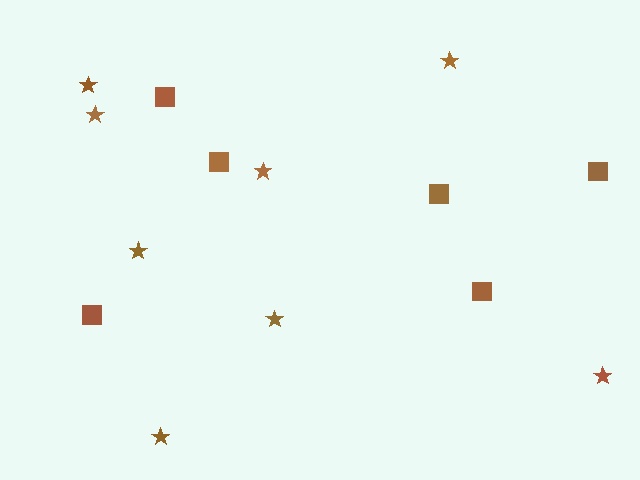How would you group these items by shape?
There are 2 groups: one group of squares (6) and one group of stars (8).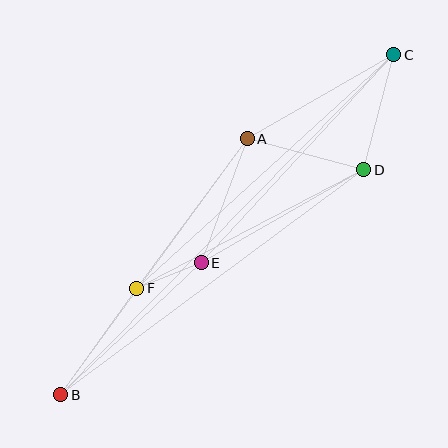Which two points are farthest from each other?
Points B and C are farthest from each other.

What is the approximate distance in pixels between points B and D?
The distance between B and D is approximately 378 pixels.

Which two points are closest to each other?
Points E and F are closest to each other.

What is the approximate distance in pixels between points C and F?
The distance between C and F is approximately 347 pixels.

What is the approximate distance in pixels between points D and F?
The distance between D and F is approximately 256 pixels.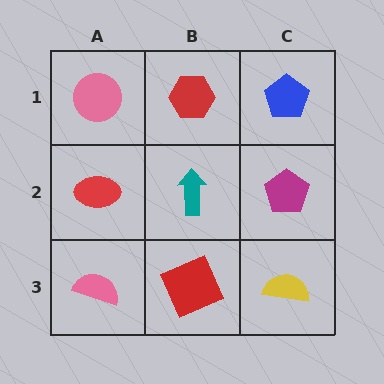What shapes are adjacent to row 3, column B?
A teal arrow (row 2, column B), a pink semicircle (row 3, column A), a yellow semicircle (row 3, column C).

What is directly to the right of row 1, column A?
A red hexagon.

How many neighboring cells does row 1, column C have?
2.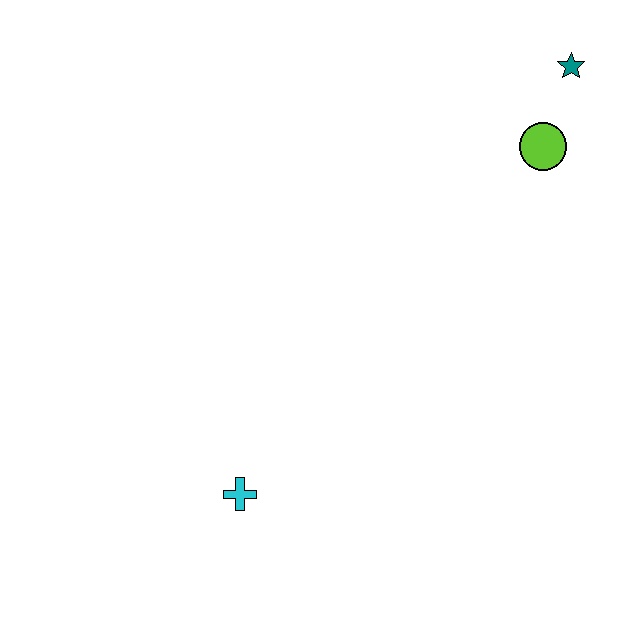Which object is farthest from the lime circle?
The cyan cross is farthest from the lime circle.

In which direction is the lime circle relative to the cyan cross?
The lime circle is above the cyan cross.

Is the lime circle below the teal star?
Yes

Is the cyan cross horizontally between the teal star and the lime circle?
No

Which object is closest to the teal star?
The lime circle is closest to the teal star.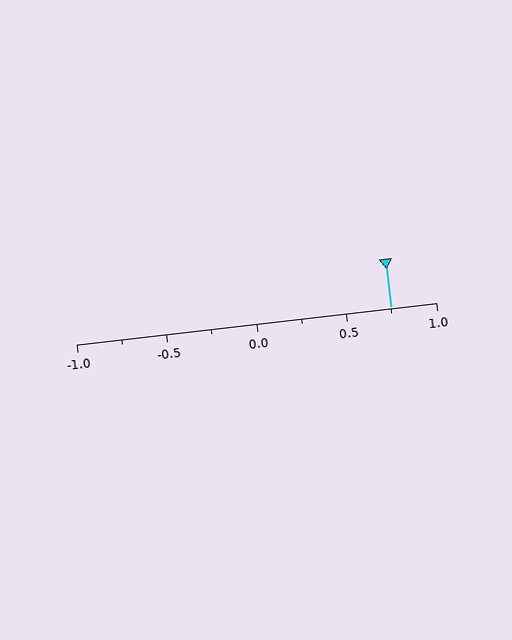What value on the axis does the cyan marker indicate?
The marker indicates approximately 0.75.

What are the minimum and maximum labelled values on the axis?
The axis runs from -1.0 to 1.0.